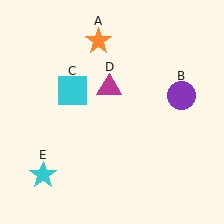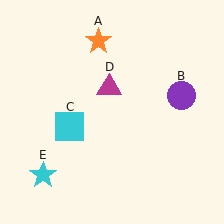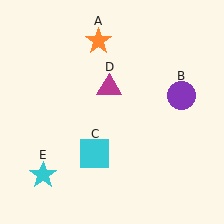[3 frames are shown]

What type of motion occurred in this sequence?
The cyan square (object C) rotated counterclockwise around the center of the scene.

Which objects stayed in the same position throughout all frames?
Orange star (object A) and purple circle (object B) and magenta triangle (object D) and cyan star (object E) remained stationary.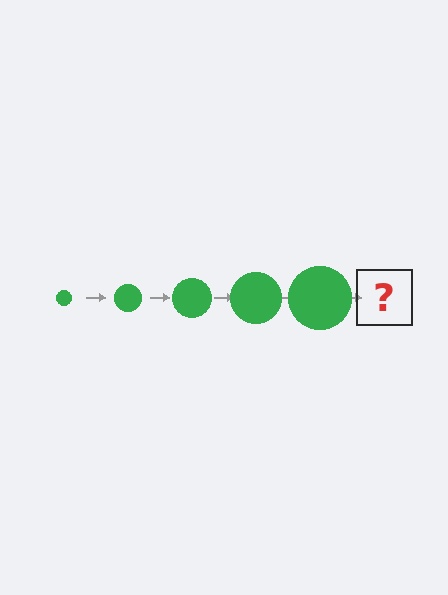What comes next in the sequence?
The next element should be a green circle, larger than the previous one.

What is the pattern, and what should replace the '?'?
The pattern is that the circle gets progressively larger each step. The '?' should be a green circle, larger than the previous one.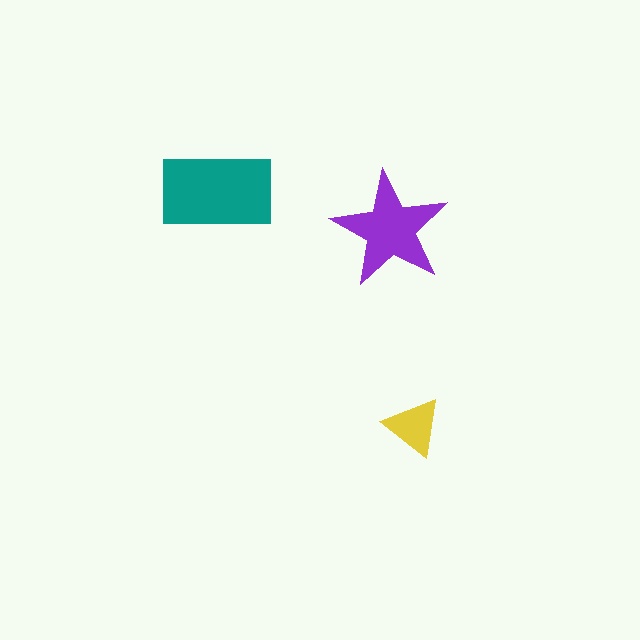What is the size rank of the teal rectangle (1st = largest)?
1st.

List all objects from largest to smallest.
The teal rectangle, the purple star, the yellow triangle.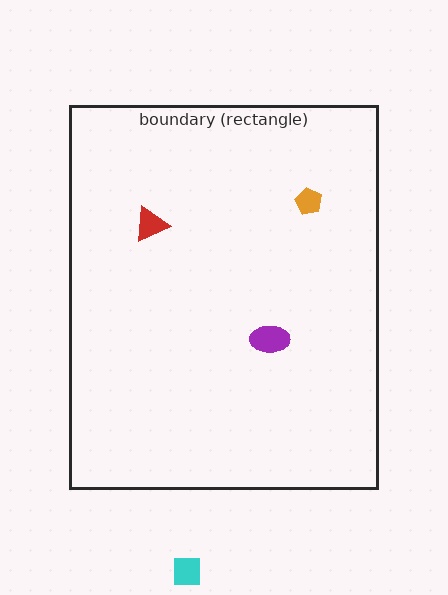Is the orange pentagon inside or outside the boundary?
Inside.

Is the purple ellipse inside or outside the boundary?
Inside.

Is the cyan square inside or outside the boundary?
Outside.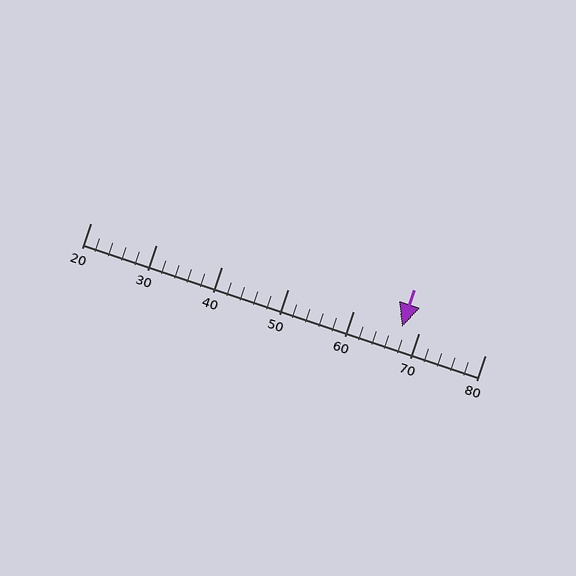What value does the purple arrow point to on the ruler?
The purple arrow points to approximately 67.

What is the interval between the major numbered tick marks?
The major tick marks are spaced 10 units apart.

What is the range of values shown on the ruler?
The ruler shows values from 20 to 80.